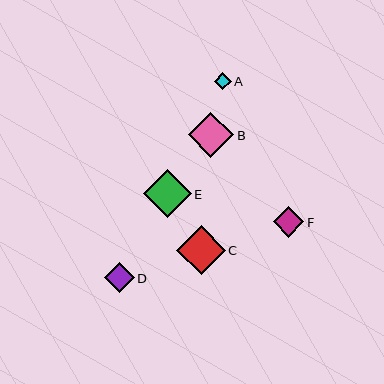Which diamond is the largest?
Diamond C is the largest with a size of approximately 49 pixels.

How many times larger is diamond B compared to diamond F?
Diamond B is approximately 1.5 times the size of diamond F.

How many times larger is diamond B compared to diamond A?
Diamond B is approximately 2.7 times the size of diamond A.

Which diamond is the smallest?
Diamond A is the smallest with a size of approximately 17 pixels.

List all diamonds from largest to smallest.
From largest to smallest: C, E, B, F, D, A.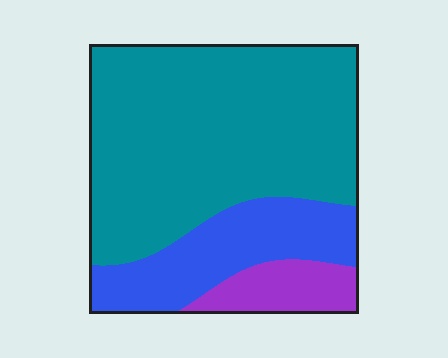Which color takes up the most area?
Teal, at roughly 65%.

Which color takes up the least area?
Purple, at roughly 10%.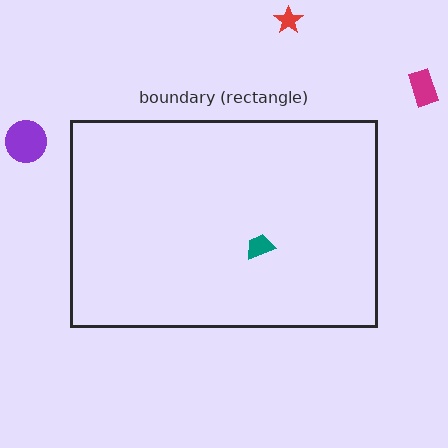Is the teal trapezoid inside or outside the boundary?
Inside.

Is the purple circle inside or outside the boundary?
Outside.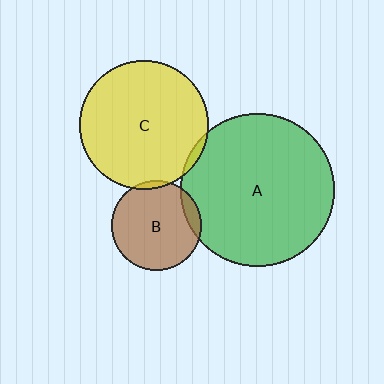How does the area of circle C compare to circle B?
Approximately 2.1 times.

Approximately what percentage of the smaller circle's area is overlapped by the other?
Approximately 5%.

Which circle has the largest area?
Circle A (green).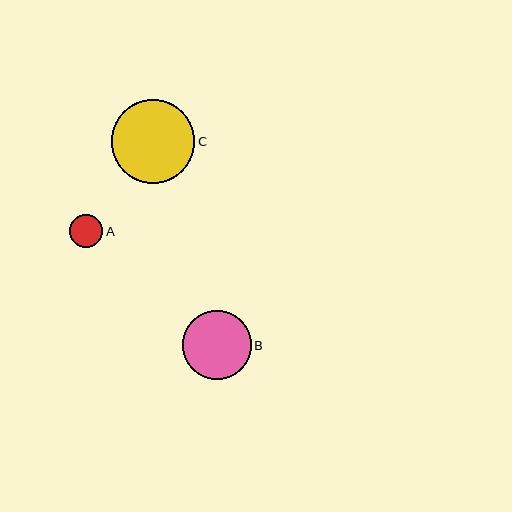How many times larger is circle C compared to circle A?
Circle C is approximately 2.5 times the size of circle A.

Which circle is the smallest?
Circle A is the smallest with a size of approximately 33 pixels.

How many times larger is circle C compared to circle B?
Circle C is approximately 1.2 times the size of circle B.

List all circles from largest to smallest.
From largest to smallest: C, B, A.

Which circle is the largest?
Circle C is the largest with a size of approximately 83 pixels.